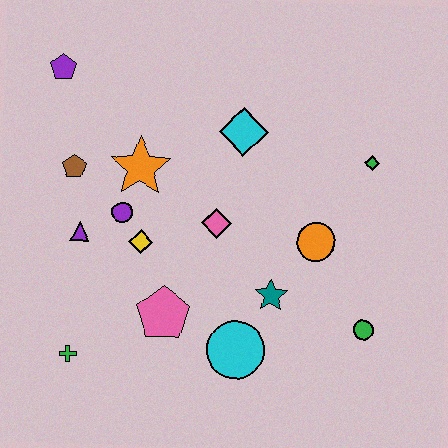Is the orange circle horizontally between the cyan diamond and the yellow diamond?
No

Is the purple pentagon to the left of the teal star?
Yes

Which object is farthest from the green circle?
The purple pentagon is farthest from the green circle.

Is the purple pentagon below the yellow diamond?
No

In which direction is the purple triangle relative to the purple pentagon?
The purple triangle is below the purple pentagon.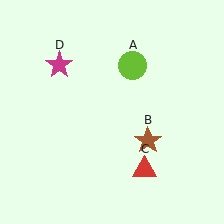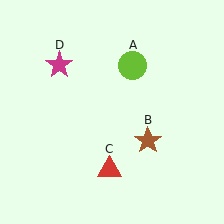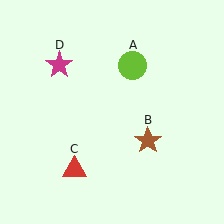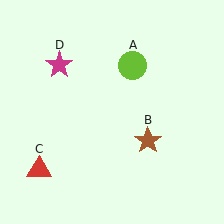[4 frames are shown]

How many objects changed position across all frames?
1 object changed position: red triangle (object C).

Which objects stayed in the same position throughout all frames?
Lime circle (object A) and brown star (object B) and magenta star (object D) remained stationary.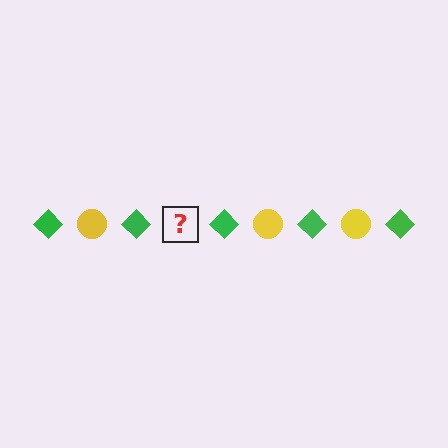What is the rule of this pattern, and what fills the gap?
The rule is that the pattern alternates between green diamond and yellow circle. The gap should be filled with a yellow circle.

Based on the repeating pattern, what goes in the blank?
The blank should be a yellow circle.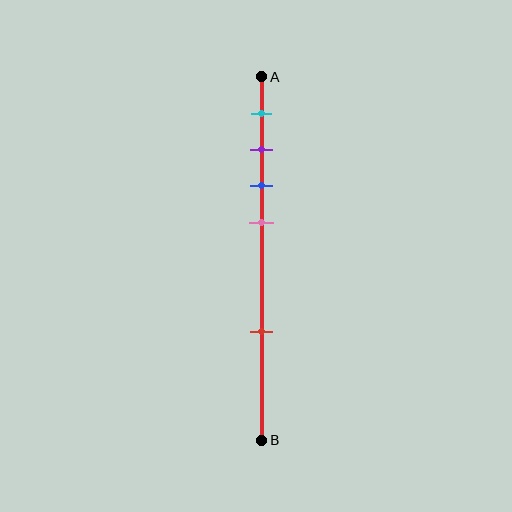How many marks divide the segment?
There are 5 marks dividing the segment.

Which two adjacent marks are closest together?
The purple and blue marks are the closest adjacent pair.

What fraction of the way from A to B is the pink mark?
The pink mark is approximately 40% (0.4) of the way from A to B.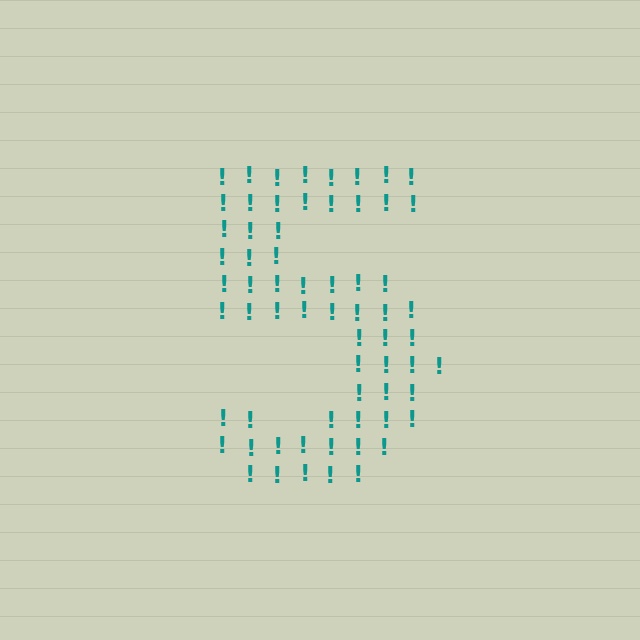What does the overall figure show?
The overall figure shows the digit 5.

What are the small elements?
The small elements are exclamation marks.